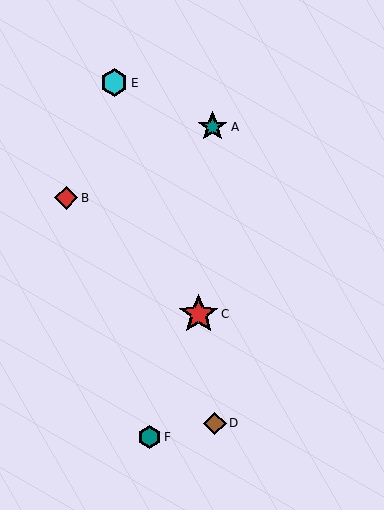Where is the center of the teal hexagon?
The center of the teal hexagon is at (149, 437).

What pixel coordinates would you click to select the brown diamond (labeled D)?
Click at (215, 424) to select the brown diamond D.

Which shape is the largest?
The red star (labeled C) is the largest.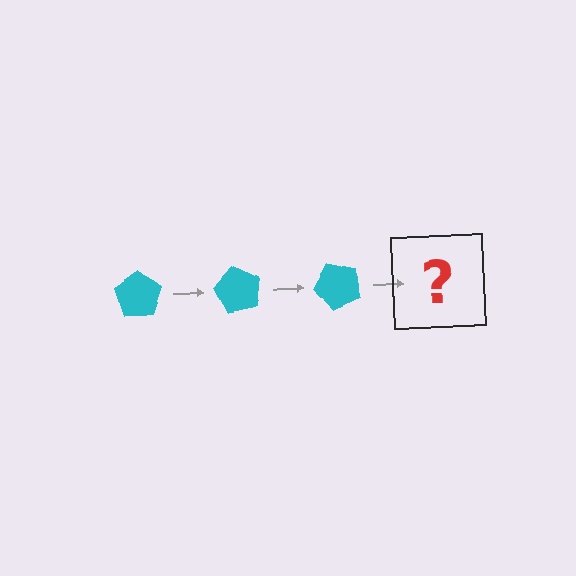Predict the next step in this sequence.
The next step is a cyan pentagon rotated 180 degrees.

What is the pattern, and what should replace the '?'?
The pattern is that the pentagon rotates 60 degrees each step. The '?' should be a cyan pentagon rotated 180 degrees.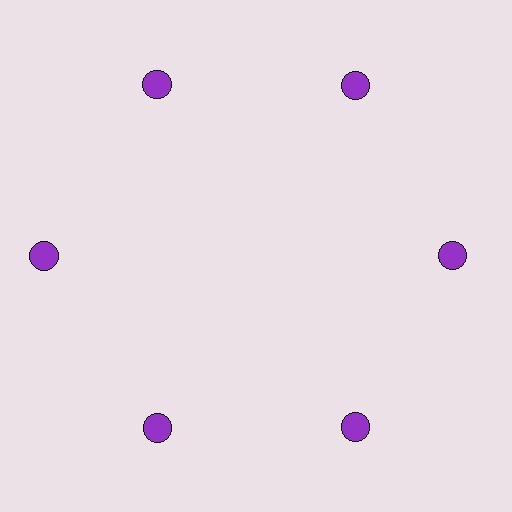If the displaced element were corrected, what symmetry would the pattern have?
It would have 6-fold rotational symmetry — the pattern would map onto itself every 60 degrees.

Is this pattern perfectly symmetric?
No. The 6 purple circles are arranged in a ring, but one element near the 9 o'clock position is pushed outward from the center, breaking the 6-fold rotational symmetry.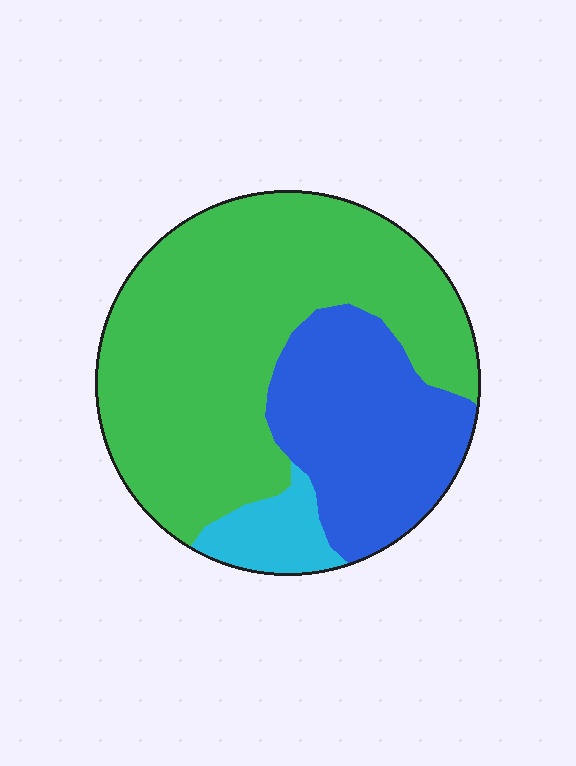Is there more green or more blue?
Green.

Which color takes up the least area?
Cyan, at roughly 10%.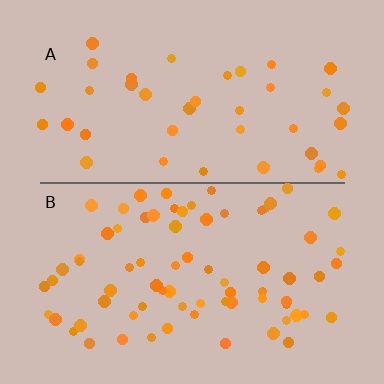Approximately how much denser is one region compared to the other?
Approximately 1.8× — region B over region A.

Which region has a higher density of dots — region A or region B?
B (the bottom).